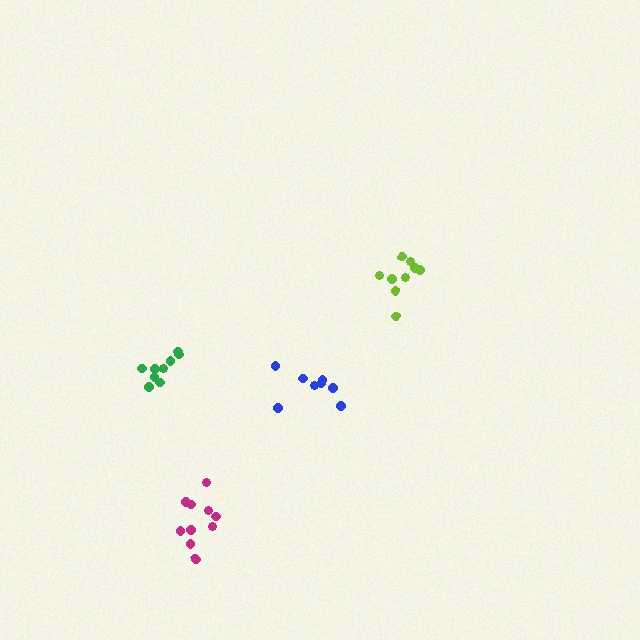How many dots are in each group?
Group 1: 10 dots, Group 2: 10 dots, Group 3: 9 dots, Group 4: 8 dots (37 total).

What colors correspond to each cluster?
The clusters are colored: green, magenta, lime, blue.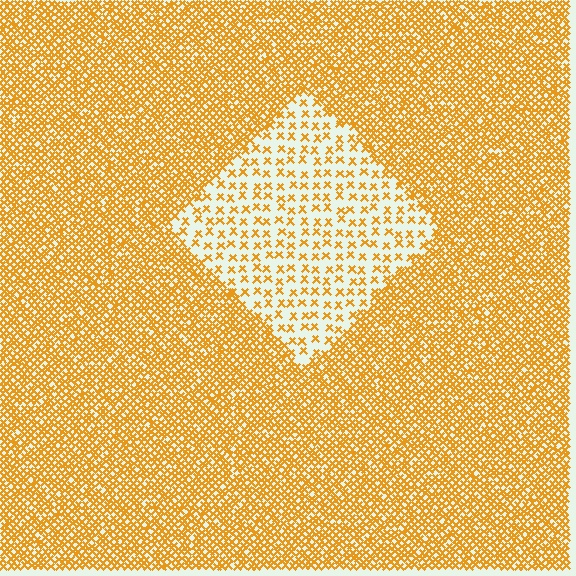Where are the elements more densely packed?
The elements are more densely packed outside the diamond boundary.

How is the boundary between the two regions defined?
The boundary is defined by a change in element density (approximately 3.0x ratio). All elements are the same color, size, and shape.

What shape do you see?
I see a diamond.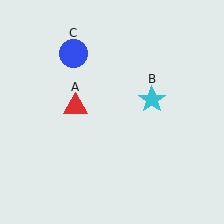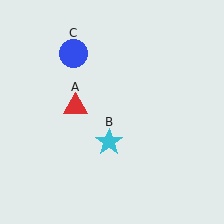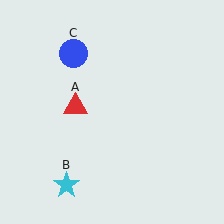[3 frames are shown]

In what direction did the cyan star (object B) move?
The cyan star (object B) moved down and to the left.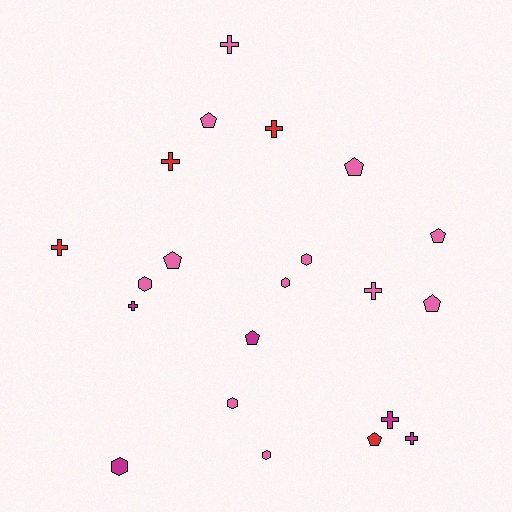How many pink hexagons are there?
There are 5 pink hexagons.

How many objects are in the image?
There are 21 objects.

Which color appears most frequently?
Pink, with 12 objects.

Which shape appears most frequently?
Cross, with 8 objects.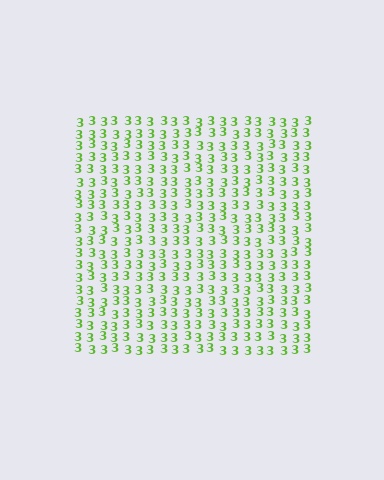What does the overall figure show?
The overall figure shows a square.